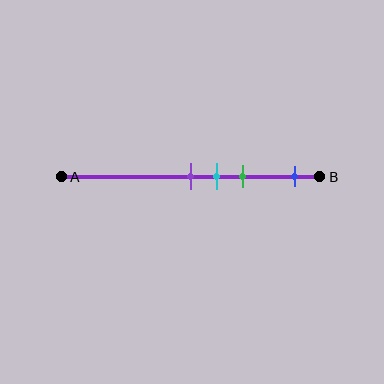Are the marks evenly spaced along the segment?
No, the marks are not evenly spaced.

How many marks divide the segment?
There are 4 marks dividing the segment.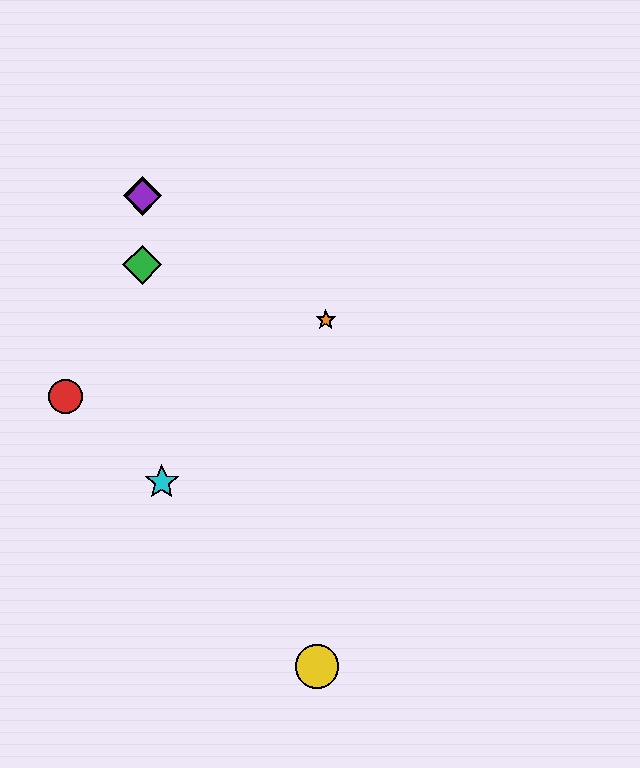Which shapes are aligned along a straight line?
The blue diamond, the purple diamond, the orange star are aligned along a straight line.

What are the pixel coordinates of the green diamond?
The green diamond is at (142, 265).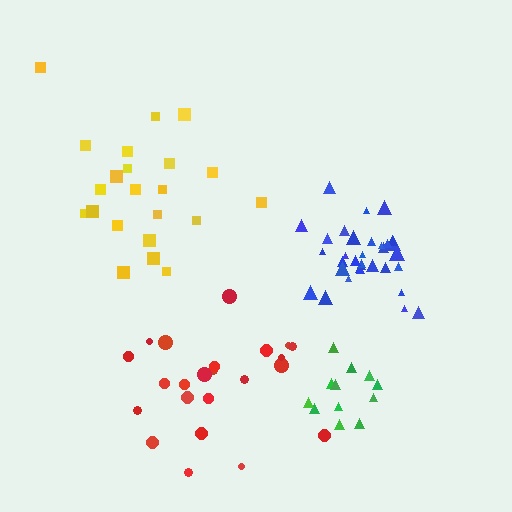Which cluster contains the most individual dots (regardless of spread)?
Blue (34).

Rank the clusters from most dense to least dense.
blue, green, yellow, red.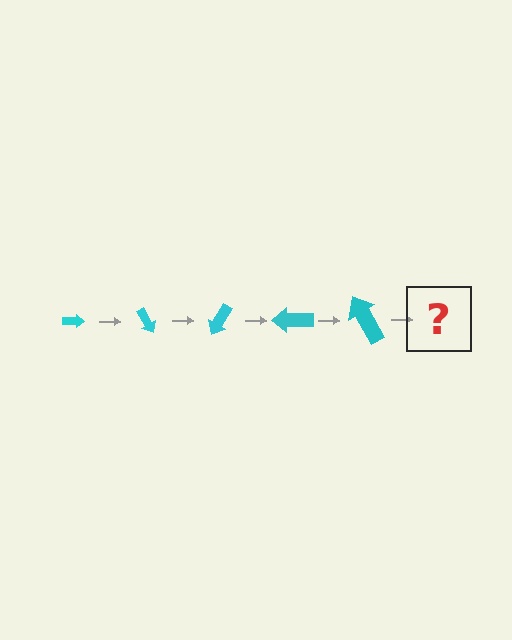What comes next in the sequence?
The next element should be an arrow, larger than the previous one and rotated 300 degrees from the start.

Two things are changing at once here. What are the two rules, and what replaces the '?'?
The two rules are that the arrow grows larger each step and it rotates 60 degrees each step. The '?' should be an arrow, larger than the previous one and rotated 300 degrees from the start.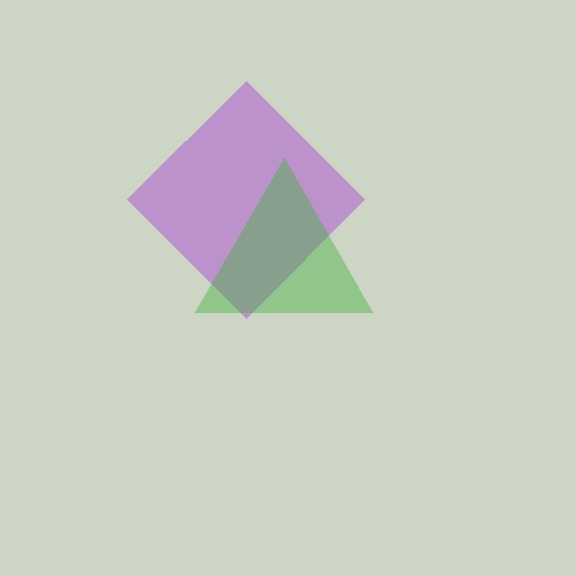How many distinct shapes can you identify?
There are 2 distinct shapes: a purple diamond, a green triangle.